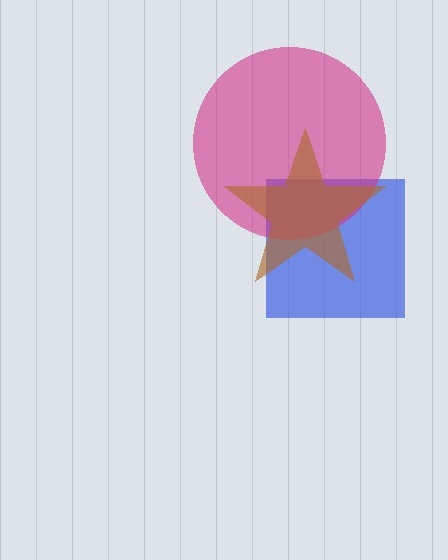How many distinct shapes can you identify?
There are 3 distinct shapes: a blue square, a magenta circle, a brown star.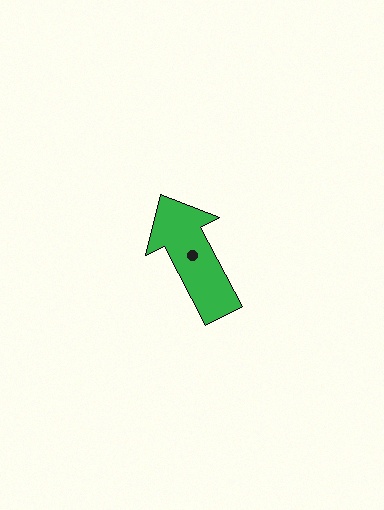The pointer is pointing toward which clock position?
Roughly 11 o'clock.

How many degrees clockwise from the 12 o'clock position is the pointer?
Approximately 332 degrees.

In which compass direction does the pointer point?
Northwest.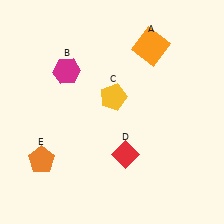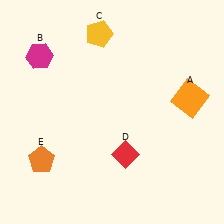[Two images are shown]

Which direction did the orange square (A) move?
The orange square (A) moved down.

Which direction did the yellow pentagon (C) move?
The yellow pentagon (C) moved up.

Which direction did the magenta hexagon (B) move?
The magenta hexagon (B) moved left.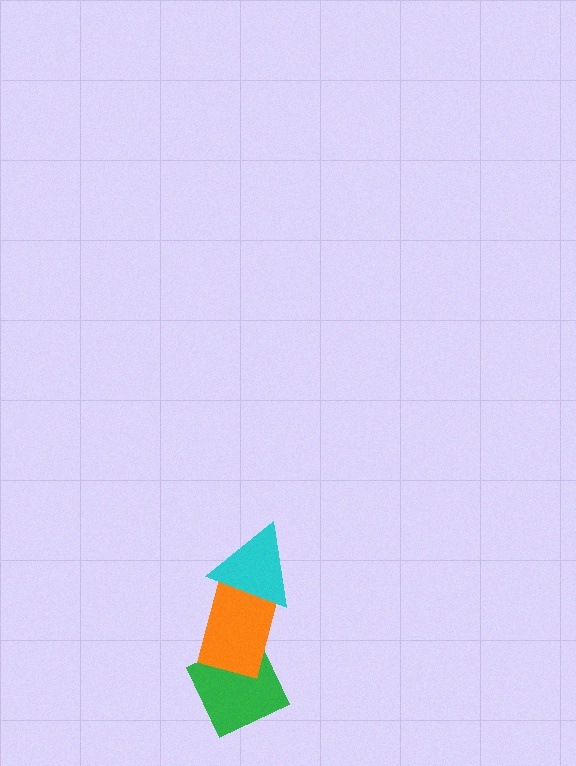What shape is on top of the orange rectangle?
The cyan triangle is on top of the orange rectangle.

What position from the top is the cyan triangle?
The cyan triangle is 1st from the top.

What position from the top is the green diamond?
The green diamond is 3rd from the top.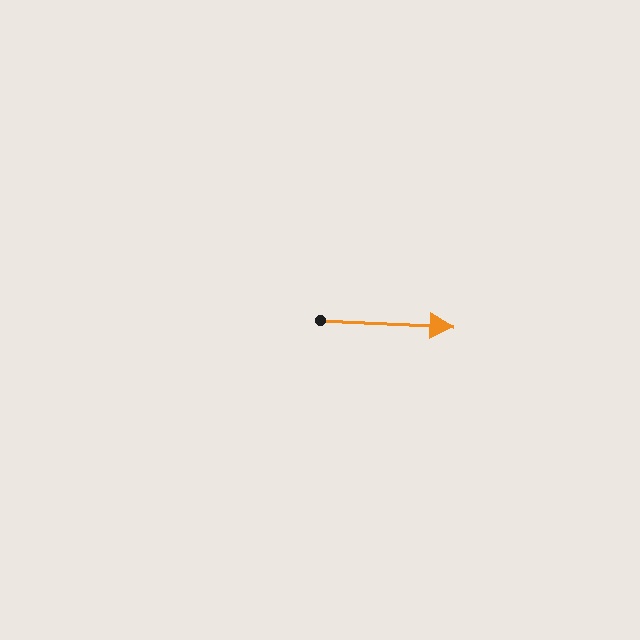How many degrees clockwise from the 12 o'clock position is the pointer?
Approximately 93 degrees.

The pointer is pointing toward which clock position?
Roughly 3 o'clock.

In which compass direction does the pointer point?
East.